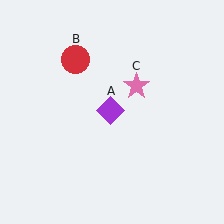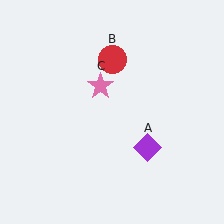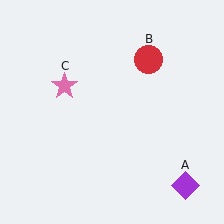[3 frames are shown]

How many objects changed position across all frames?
3 objects changed position: purple diamond (object A), red circle (object B), pink star (object C).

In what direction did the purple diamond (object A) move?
The purple diamond (object A) moved down and to the right.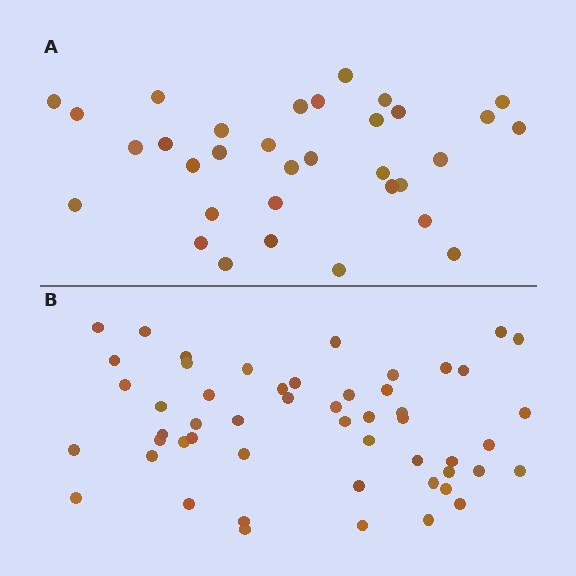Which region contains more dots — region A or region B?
Region B (the bottom region) has more dots.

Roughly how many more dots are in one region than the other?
Region B has approximately 20 more dots than region A.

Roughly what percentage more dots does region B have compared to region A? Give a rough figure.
About 60% more.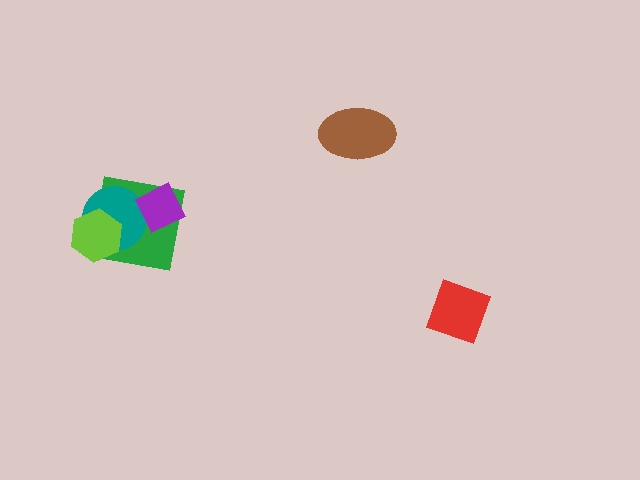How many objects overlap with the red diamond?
0 objects overlap with the red diamond.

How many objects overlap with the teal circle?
3 objects overlap with the teal circle.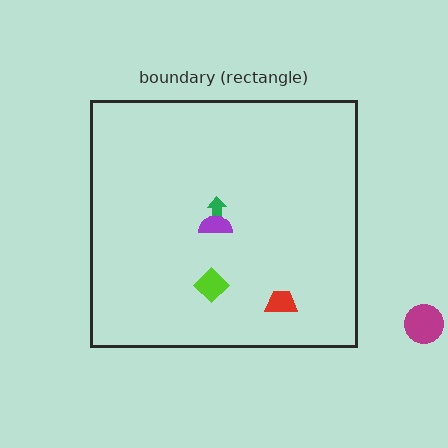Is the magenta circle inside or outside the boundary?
Outside.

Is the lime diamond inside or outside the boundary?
Inside.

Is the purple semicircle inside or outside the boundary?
Inside.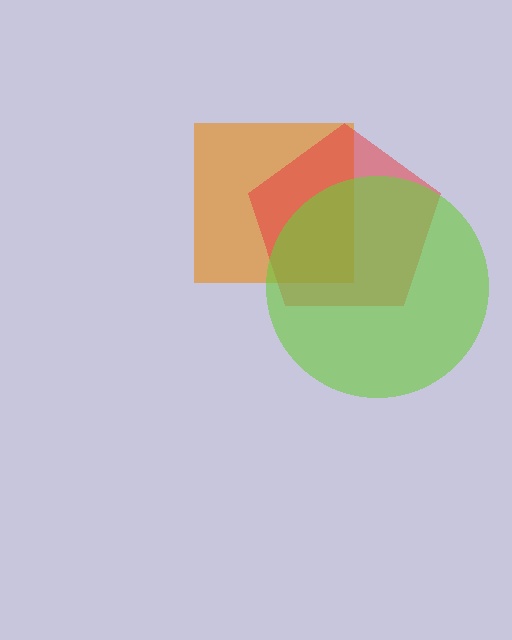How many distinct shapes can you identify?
There are 3 distinct shapes: an orange square, a red pentagon, a lime circle.